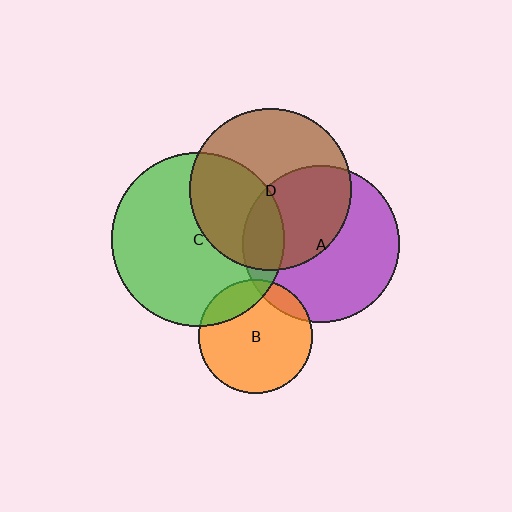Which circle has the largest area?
Circle C (green).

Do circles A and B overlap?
Yes.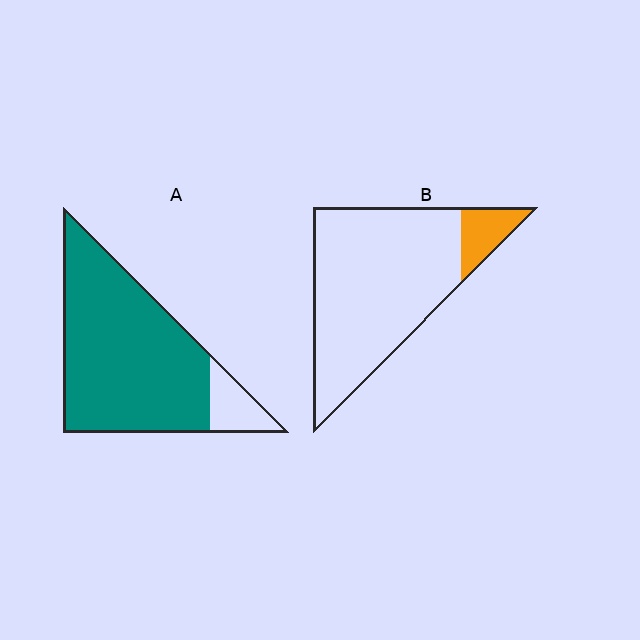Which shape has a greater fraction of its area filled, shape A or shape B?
Shape A.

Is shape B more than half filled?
No.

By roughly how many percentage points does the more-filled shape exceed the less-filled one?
By roughly 75 percentage points (A over B).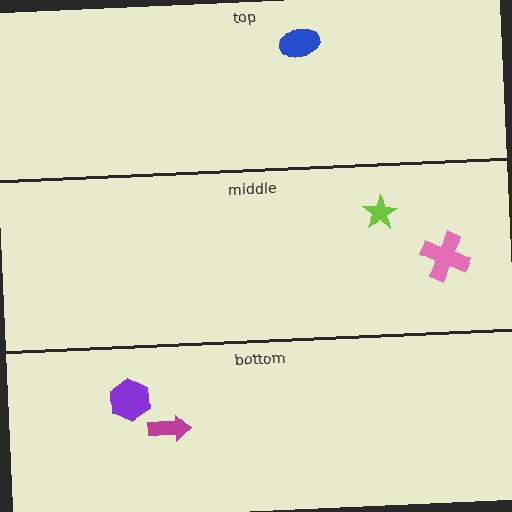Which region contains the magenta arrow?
The bottom region.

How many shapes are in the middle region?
2.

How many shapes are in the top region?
1.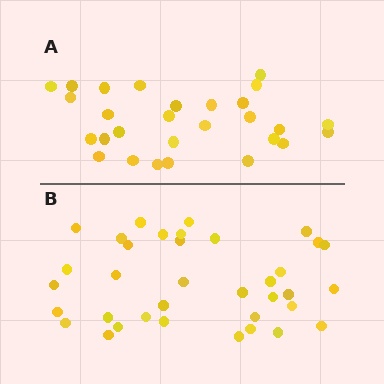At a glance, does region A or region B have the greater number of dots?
Region B (the bottom region) has more dots.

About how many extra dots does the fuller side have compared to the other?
Region B has roughly 8 or so more dots than region A.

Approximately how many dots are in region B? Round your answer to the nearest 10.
About 40 dots. (The exact count is 36, which rounds to 40.)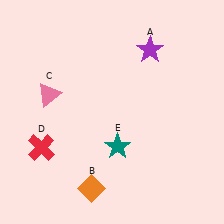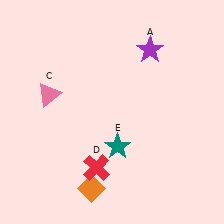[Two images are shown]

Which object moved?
The red cross (D) moved right.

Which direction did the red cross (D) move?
The red cross (D) moved right.